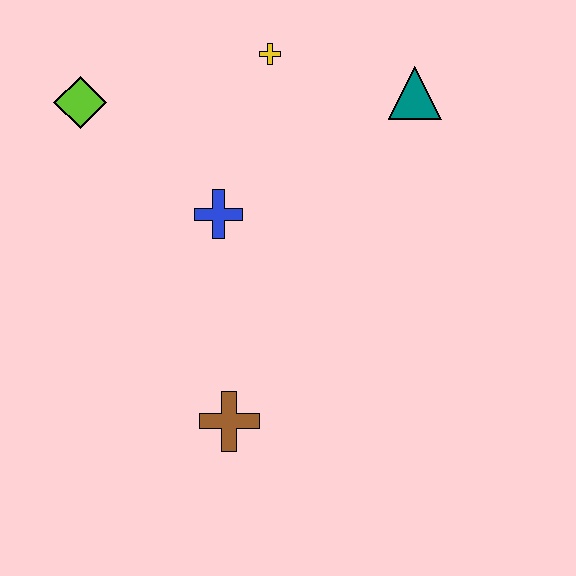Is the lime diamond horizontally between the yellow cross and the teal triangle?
No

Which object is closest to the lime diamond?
The blue cross is closest to the lime diamond.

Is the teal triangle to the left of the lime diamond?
No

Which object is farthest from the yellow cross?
The brown cross is farthest from the yellow cross.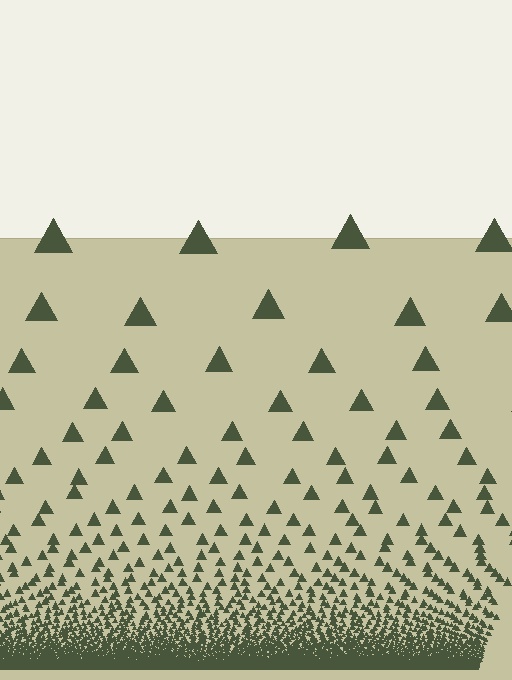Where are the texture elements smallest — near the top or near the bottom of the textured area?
Near the bottom.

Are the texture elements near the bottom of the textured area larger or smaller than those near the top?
Smaller. The gradient is inverted — elements near the bottom are smaller and denser.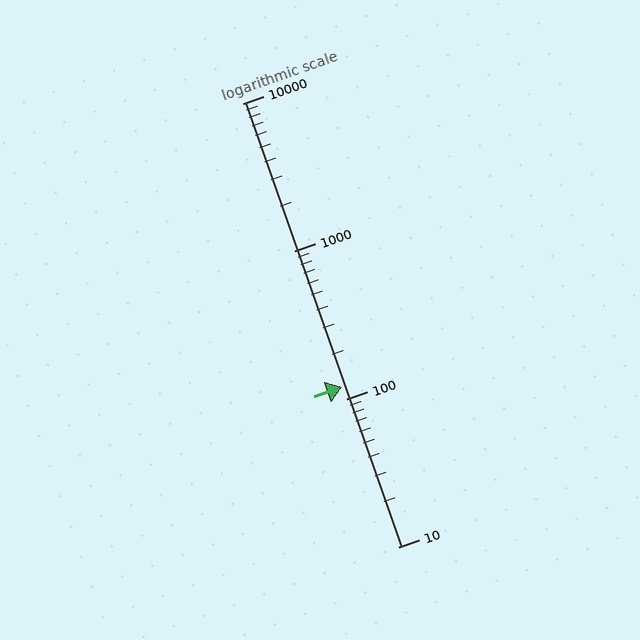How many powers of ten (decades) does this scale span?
The scale spans 3 decades, from 10 to 10000.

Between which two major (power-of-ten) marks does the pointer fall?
The pointer is between 100 and 1000.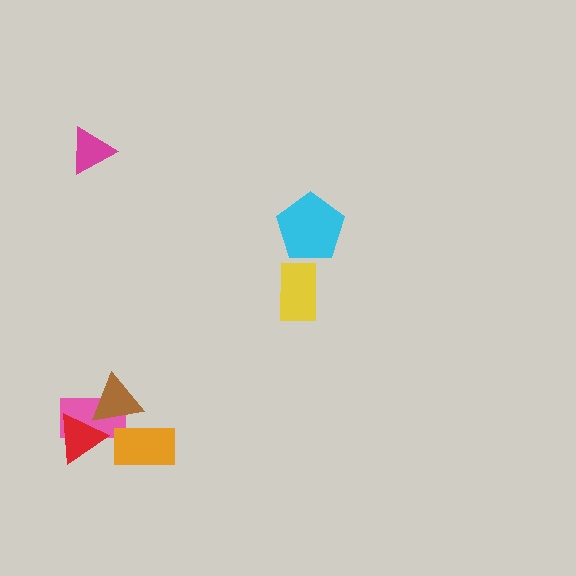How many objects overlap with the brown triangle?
3 objects overlap with the brown triangle.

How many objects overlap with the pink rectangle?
2 objects overlap with the pink rectangle.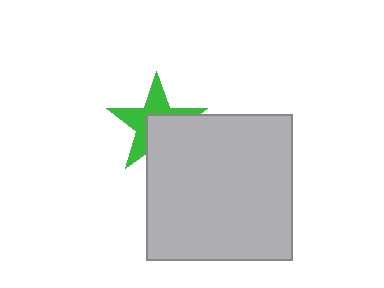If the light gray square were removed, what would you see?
You would see the complete green star.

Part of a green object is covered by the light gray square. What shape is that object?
It is a star.